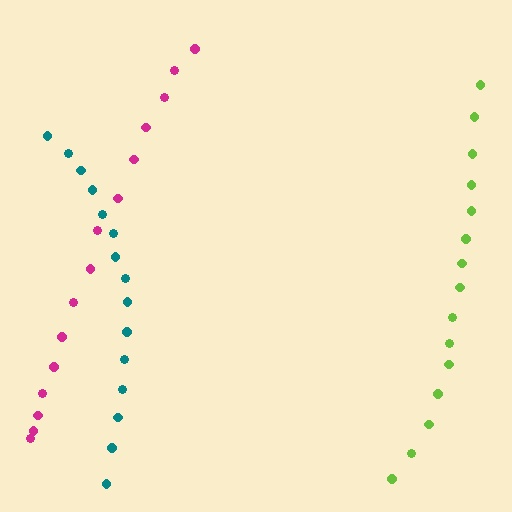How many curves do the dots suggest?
There are 3 distinct paths.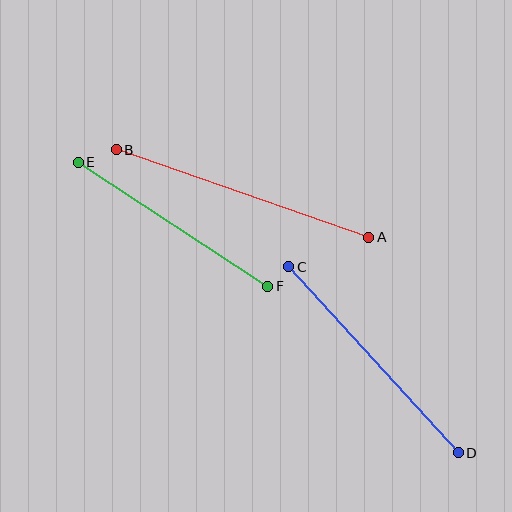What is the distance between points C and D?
The distance is approximately 252 pixels.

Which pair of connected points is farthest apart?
Points A and B are farthest apart.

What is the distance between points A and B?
The distance is approximately 267 pixels.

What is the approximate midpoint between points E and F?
The midpoint is at approximately (173, 224) pixels.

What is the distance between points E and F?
The distance is approximately 227 pixels.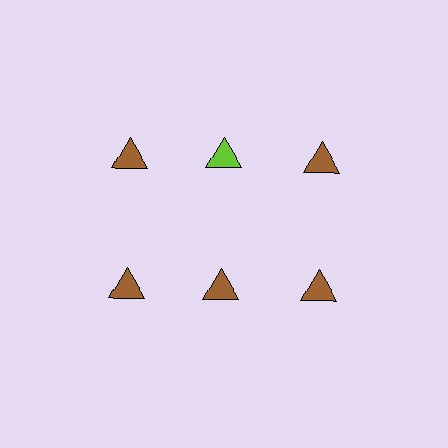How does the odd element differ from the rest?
It has a different color: lime instead of brown.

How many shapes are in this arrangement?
There are 6 shapes arranged in a grid pattern.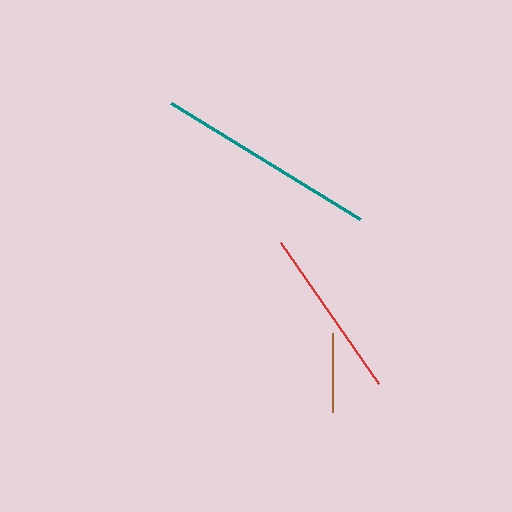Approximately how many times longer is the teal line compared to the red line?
The teal line is approximately 1.3 times the length of the red line.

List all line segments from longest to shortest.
From longest to shortest: teal, red, brown.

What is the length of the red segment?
The red segment is approximately 171 pixels long.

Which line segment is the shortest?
The brown line is the shortest at approximately 79 pixels.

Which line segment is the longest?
The teal line is the longest at approximately 221 pixels.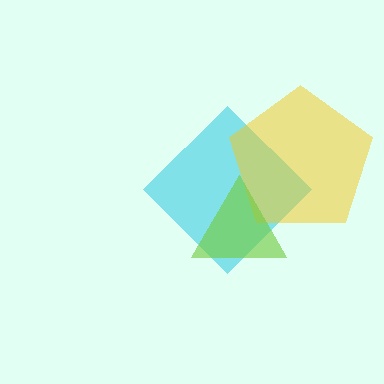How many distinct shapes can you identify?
There are 3 distinct shapes: a cyan diamond, a yellow pentagon, a lime triangle.